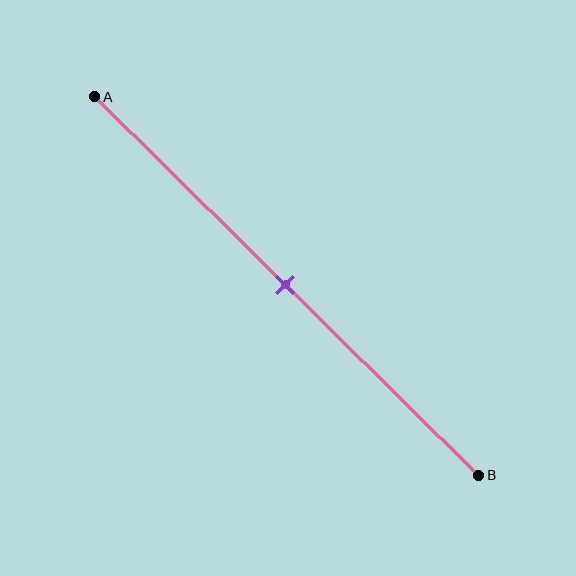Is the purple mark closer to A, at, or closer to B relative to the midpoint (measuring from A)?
The purple mark is approximately at the midpoint of segment AB.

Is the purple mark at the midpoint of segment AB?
Yes, the mark is approximately at the midpoint.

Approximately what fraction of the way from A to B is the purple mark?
The purple mark is approximately 50% of the way from A to B.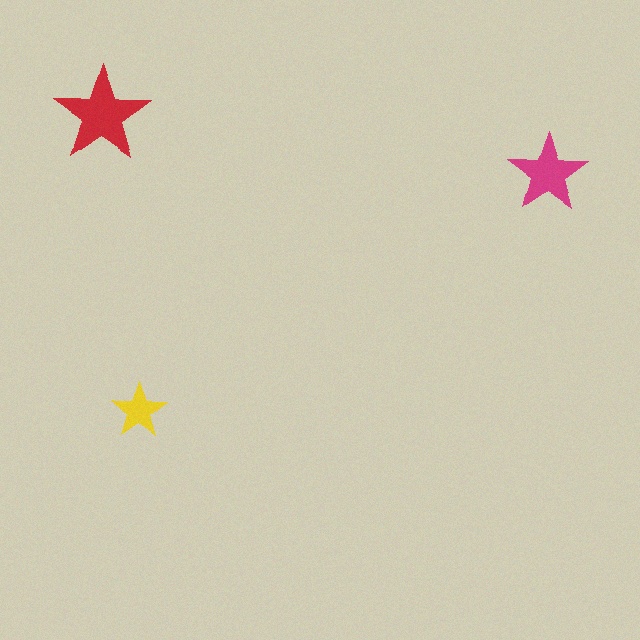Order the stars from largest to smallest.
the red one, the magenta one, the yellow one.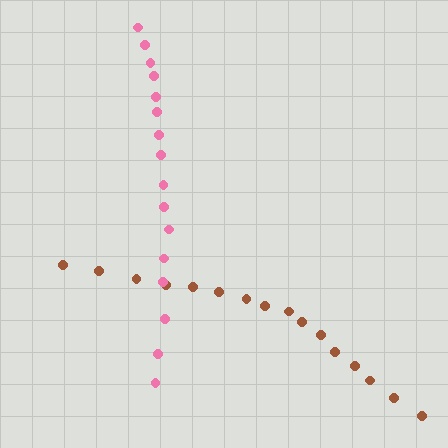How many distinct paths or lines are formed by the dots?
There are 2 distinct paths.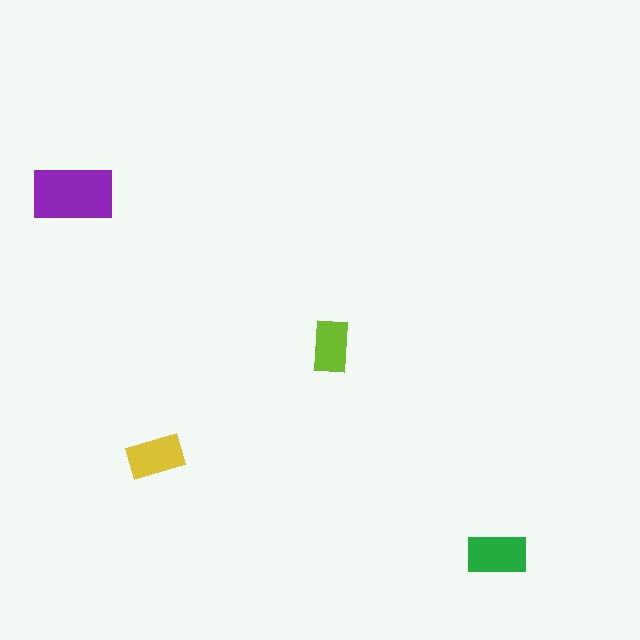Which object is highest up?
The purple rectangle is topmost.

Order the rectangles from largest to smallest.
the purple one, the green one, the yellow one, the lime one.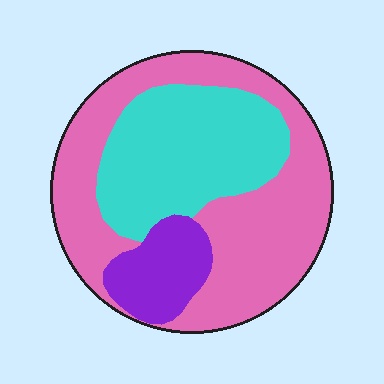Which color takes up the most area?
Pink, at roughly 55%.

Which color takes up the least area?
Purple, at roughly 15%.